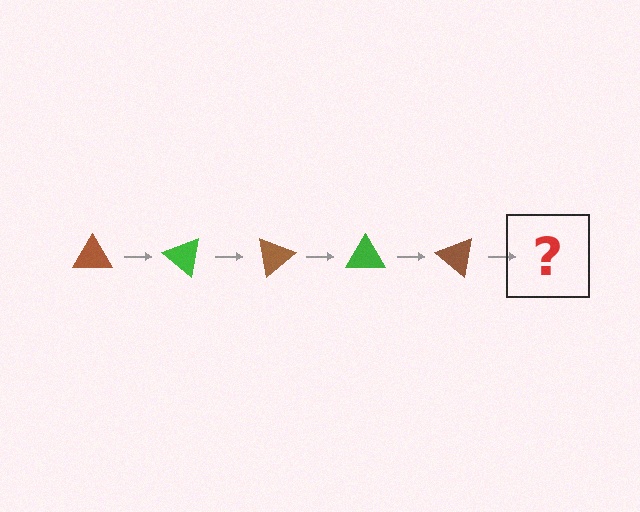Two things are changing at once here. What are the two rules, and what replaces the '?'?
The two rules are that it rotates 40 degrees each step and the color cycles through brown and green. The '?' should be a green triangle, rotated 200 degrees from the start.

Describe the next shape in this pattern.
It should be a green triangle, rotated 200 degrees from the start.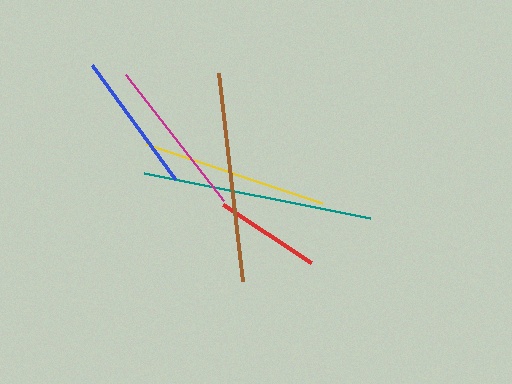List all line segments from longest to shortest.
From longest to shortest: teal, brown, yellow, magenta, blue, red.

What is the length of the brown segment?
The brown segment is approximately 209 pixels long.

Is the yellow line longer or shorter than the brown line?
The brown line is longer than the yellow line.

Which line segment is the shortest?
The red line is the shortest at approximately 105 pixels.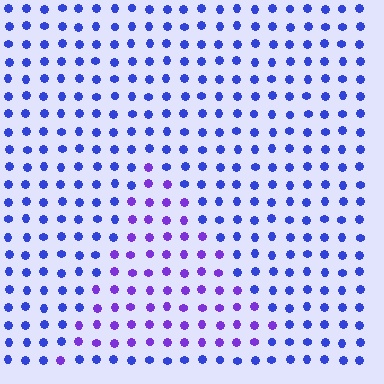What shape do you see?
I see a triangle.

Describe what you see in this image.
The image is filled with small blue elements in a uniform arrangement. A triangle-shaped region is visible where the elements are tinted to a slightly different hue, forming a subtle color boundary.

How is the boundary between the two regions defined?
The boundary is defined purely by a slight shift in hue (about 34 degrees). Spacing, size, and orientation are identical on both sides.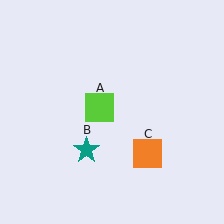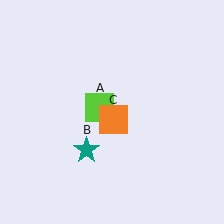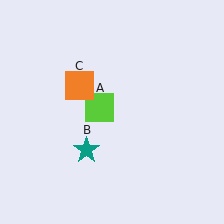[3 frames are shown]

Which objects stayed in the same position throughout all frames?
Lime square (object A) and teal star (object B) remained stationary.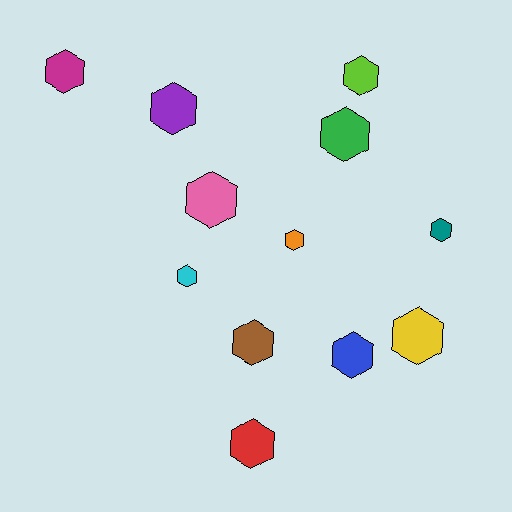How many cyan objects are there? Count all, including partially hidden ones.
There is 1 cyan object.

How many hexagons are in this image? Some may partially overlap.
There are 12 hexagons.